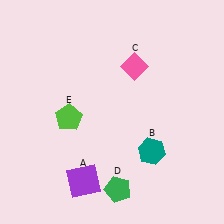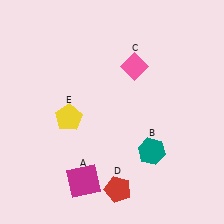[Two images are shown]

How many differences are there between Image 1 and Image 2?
There are 3 differences between the two images.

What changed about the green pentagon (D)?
In Image 1, D is green. In Image 2, it changed to red.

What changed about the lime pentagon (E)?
In Image 1, E is lime. In Image 2, it changed to yellow.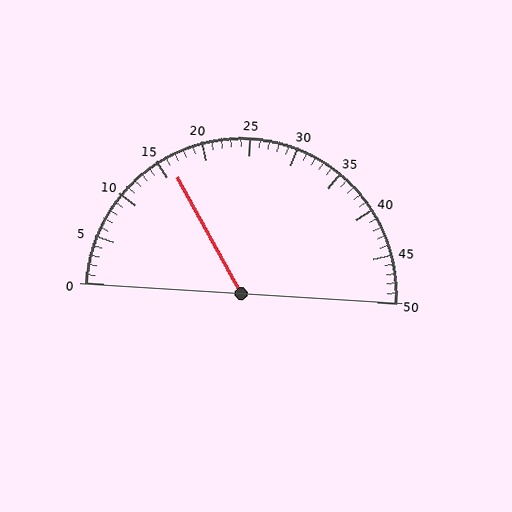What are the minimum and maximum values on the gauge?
The gauge ranges from 0 to 50.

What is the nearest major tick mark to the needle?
The nearest major tick mark is 15.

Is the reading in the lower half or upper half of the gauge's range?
The reading is in the lower half of the range (0 to 50).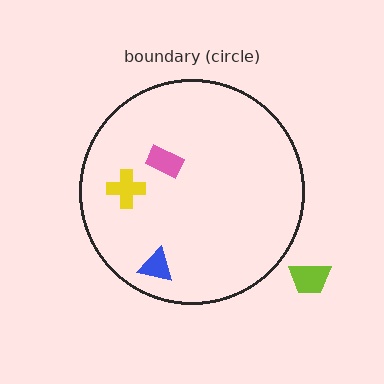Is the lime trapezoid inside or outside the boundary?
Outside.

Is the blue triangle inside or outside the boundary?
Inside.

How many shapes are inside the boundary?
3 inside, 1 outside.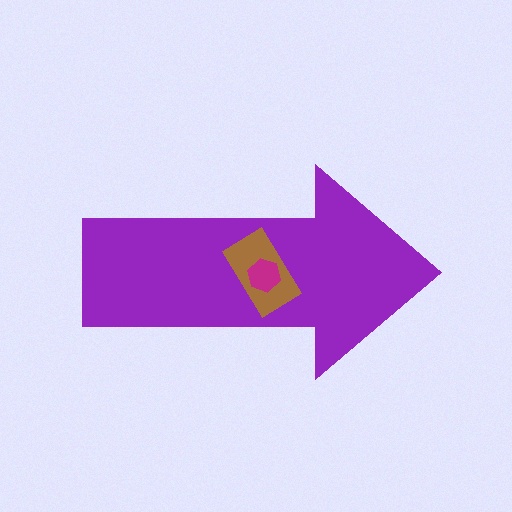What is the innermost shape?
The magenta hexagon.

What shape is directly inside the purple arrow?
The brown rectangle.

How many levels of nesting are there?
3.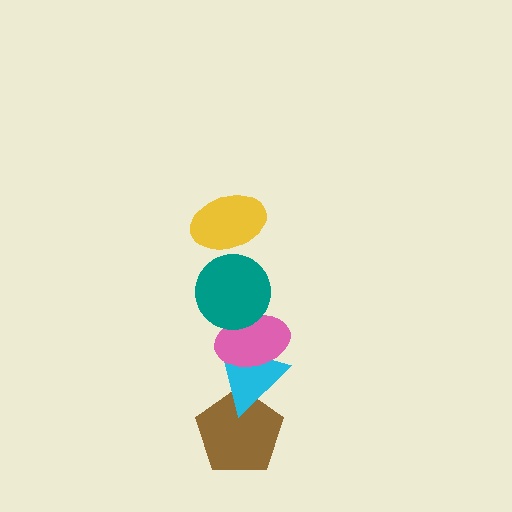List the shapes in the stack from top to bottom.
From top to bottom: the yellow ellipse, the teal circle, the pink ellipse, the cyan triangle, the brown pentagon.